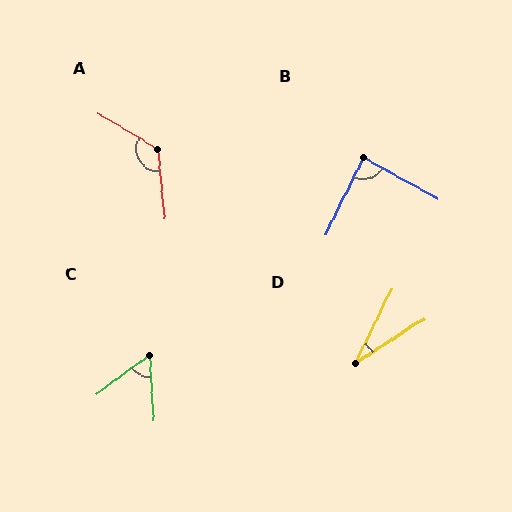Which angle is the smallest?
D, at approximately 31 degrees.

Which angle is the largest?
A, at approximately 127 degrees.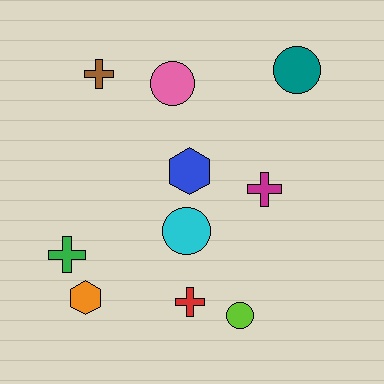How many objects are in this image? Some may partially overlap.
There are 10 objects.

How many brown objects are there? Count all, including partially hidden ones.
There is 1 brown object.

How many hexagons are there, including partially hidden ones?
There are 2 hexagons.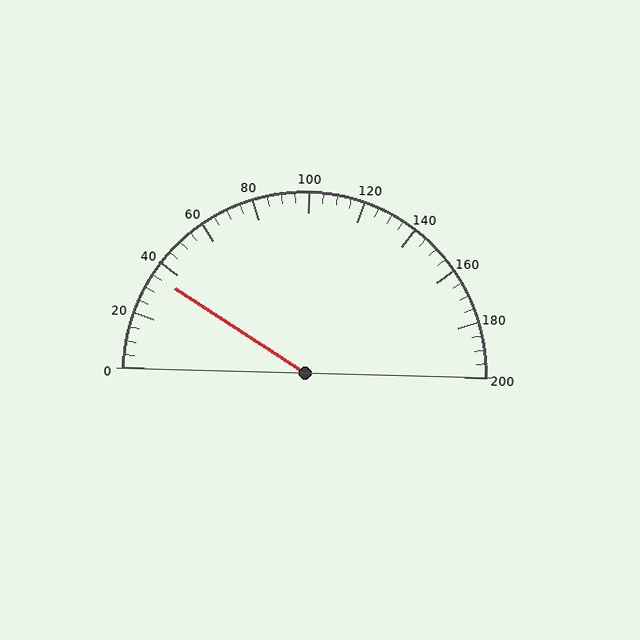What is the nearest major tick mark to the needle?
The nearest major tick mark is 40.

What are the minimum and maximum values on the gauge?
The gauge ranges from 0 to 200.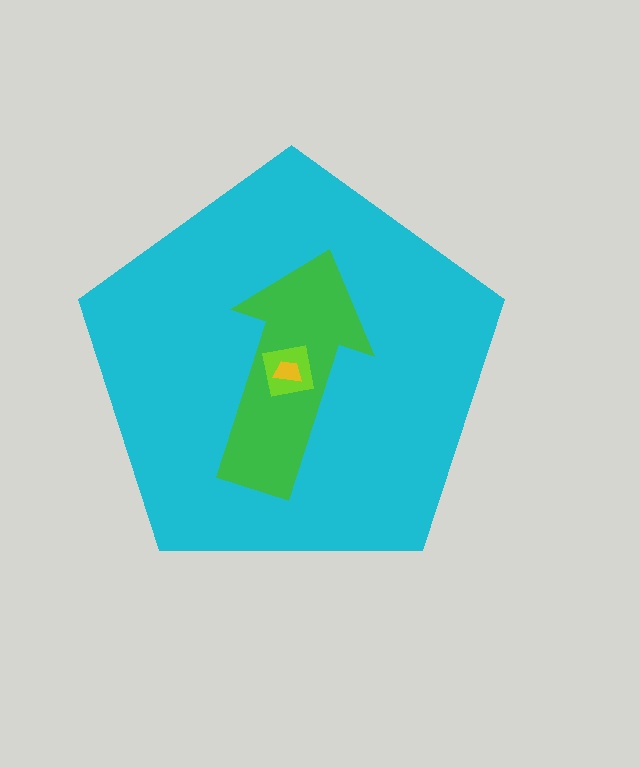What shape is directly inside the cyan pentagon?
The green arrow.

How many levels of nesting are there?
4.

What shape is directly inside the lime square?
The yellow trapezoid.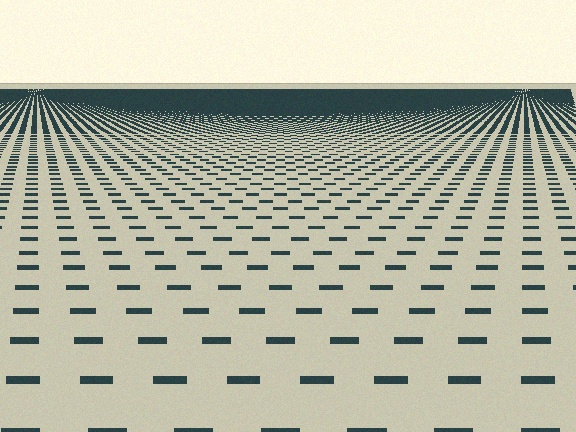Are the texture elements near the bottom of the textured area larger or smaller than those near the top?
Larger. Near the bottom, elements are closer to the viewer and appear at a bigger on-screen size.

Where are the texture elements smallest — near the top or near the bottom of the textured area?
Near the top.